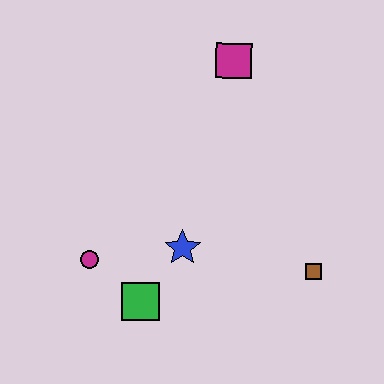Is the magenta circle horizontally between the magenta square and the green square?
No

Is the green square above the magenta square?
No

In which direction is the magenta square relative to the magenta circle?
The magenta square is above the magenta circle.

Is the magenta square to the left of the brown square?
Yes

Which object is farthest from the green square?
The magenta square is farthest from the green square.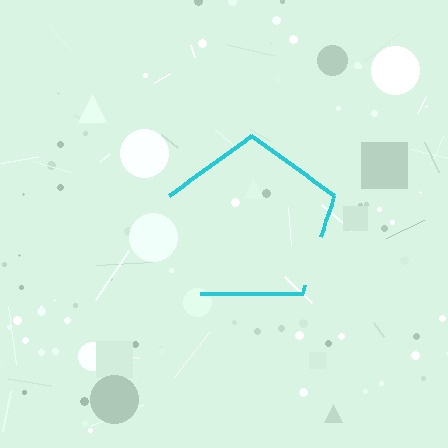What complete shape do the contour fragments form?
The contour fragments form a pentagon.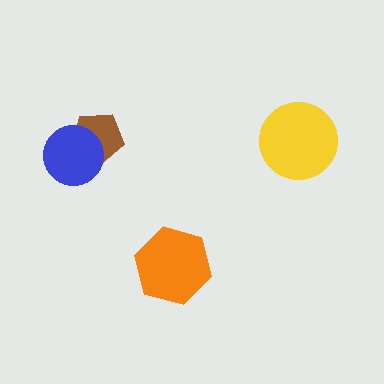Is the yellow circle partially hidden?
No, no other shape covers it.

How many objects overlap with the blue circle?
1 object overlaps with the blue circle.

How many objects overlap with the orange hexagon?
0 objects overlap with the orange hexagon.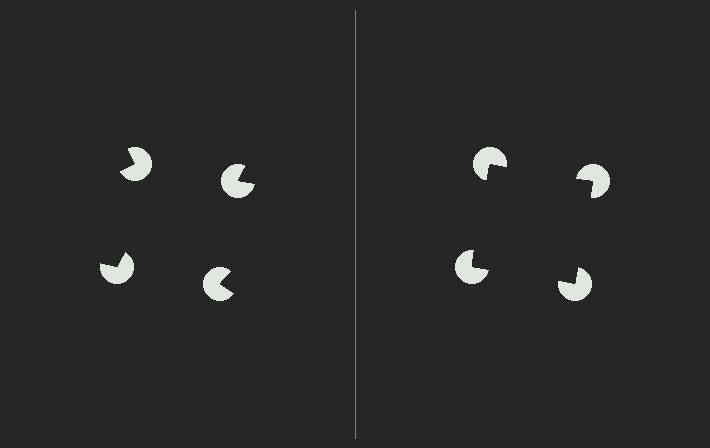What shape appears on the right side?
An illusory square.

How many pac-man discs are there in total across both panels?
8 — 4 on each side.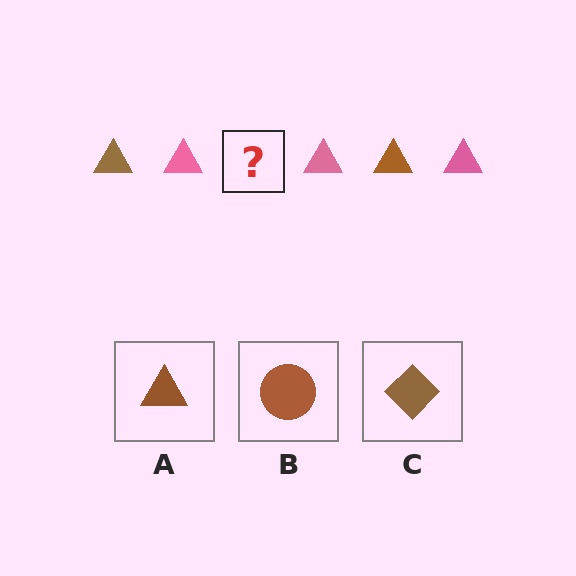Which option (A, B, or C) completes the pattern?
A.